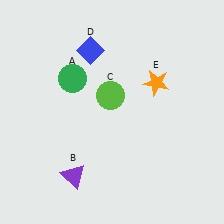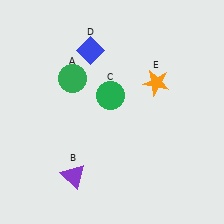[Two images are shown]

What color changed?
The circle (C) changed from lime in Image 1 to green in Image 2.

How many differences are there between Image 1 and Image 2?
There is 1 difference between the two images.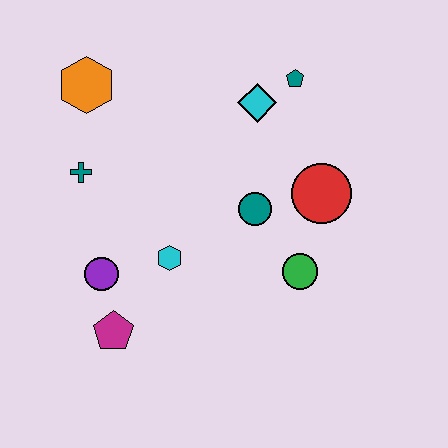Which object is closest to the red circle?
The teal circle is closest to the red circle.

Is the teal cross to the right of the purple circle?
No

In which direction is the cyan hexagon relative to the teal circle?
The cyan hexagon is to the left of the teal circle.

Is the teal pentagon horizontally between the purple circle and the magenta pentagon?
No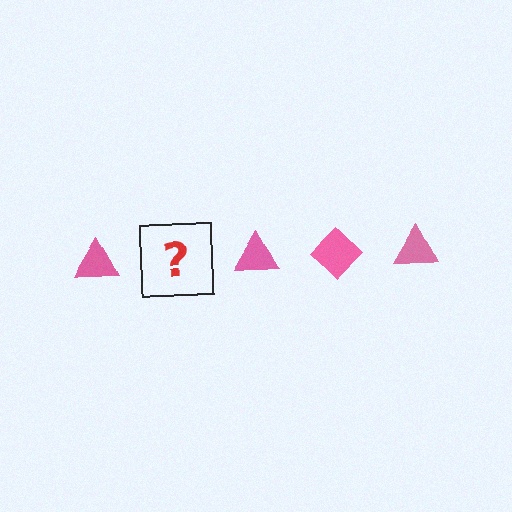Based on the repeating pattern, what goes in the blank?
The blank should be a pink diamond.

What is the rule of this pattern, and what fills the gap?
The rule is that the pattern cycles through triangle, diamond shapes in pink. The gap should be filled with a pink diamond.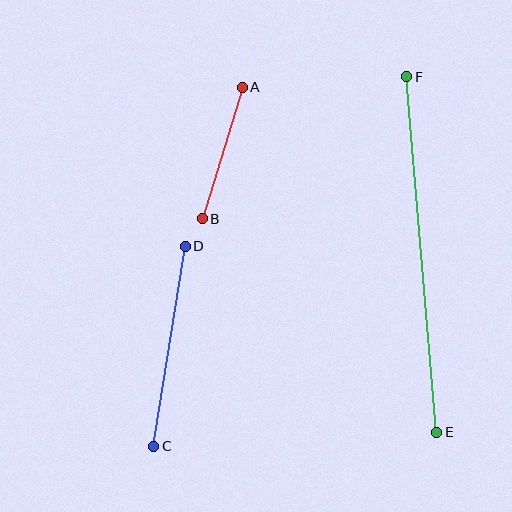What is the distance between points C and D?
The distance is approximately 202 pixels.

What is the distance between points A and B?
The distance is approximately 138 pixels.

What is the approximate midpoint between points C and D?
The midpoint is at approximately (169, 346) pixels.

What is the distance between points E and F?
The distance is approximately 357 pixels.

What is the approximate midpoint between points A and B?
The midpoint is at approximately (222, 153) pixels.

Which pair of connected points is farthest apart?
Points E and F are farthest apart.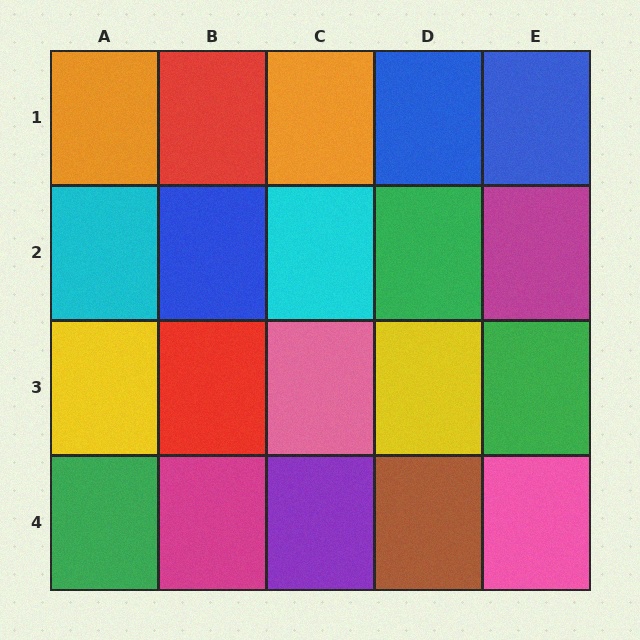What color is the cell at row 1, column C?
Orange.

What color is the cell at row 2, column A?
Cyan.